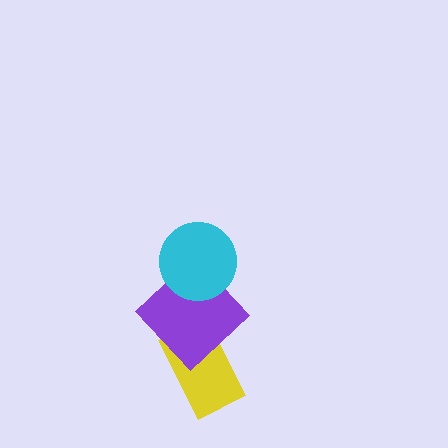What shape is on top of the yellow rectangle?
The purple diamond is on top of the yellow rectangle.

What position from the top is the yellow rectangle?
The yellow rectangle is 3rd from the top.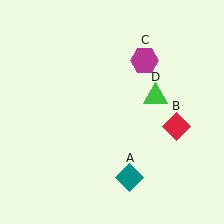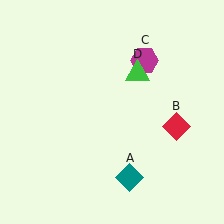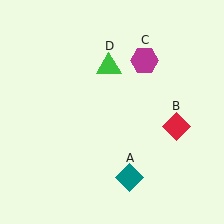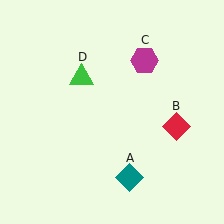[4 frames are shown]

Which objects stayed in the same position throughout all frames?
Teal diamond (object A) and red diamond (object B) and magenta hexagon (object C) remained stationary.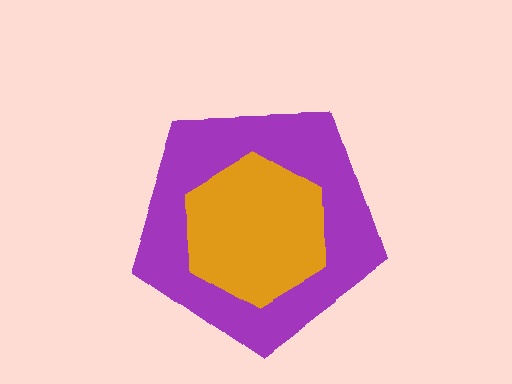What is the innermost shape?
The orange hexagon.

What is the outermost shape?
The purple pentagon.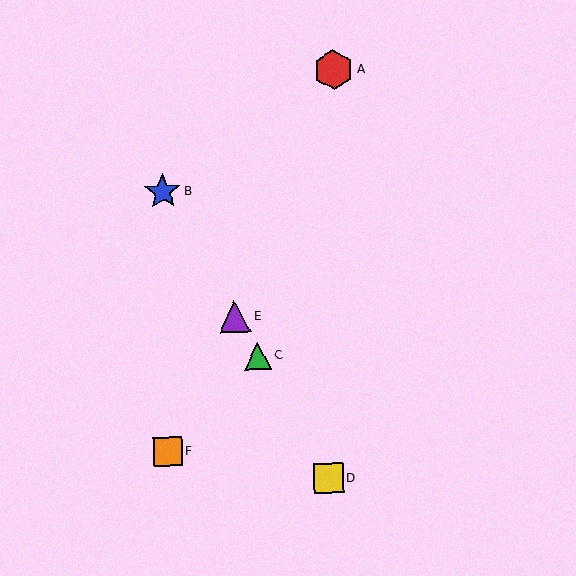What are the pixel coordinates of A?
Object A is at (334, 70).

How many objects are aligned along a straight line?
4 objects (B, C, D, E) are aligned along a straight line.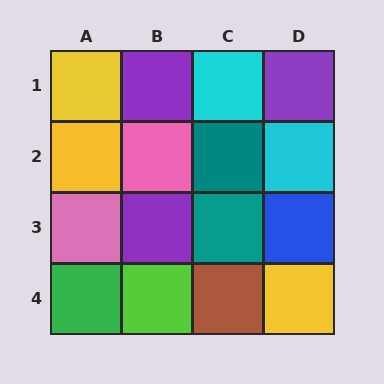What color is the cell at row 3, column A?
Pink.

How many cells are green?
1 cell is green.